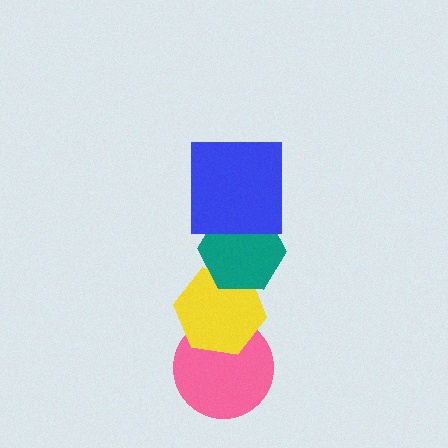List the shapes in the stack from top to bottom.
From top to bottom: the blue square, the teal hexagon, the yellow hexagon, the pink circle.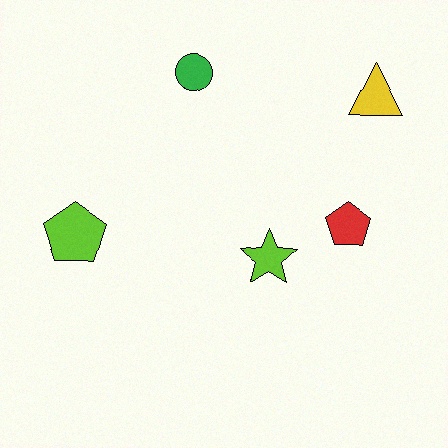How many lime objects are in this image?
There are 2 lime objects.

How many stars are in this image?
There is 1 star.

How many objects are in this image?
There are 5 objects.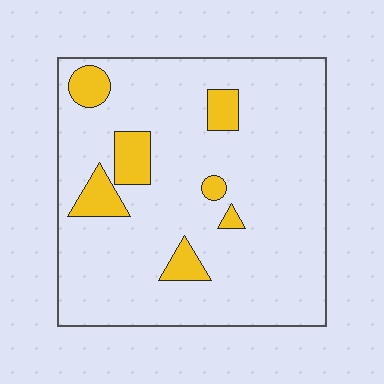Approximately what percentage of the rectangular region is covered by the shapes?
Approximately 10%.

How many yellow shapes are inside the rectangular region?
7.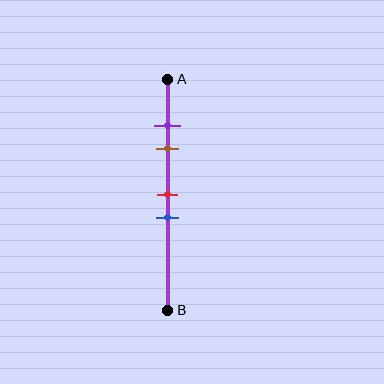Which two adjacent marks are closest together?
The purple and brown marks are the closest adjacent pair.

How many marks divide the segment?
There are 4 marks dividing the segment.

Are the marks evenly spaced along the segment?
No, the marks are not evenly spaced.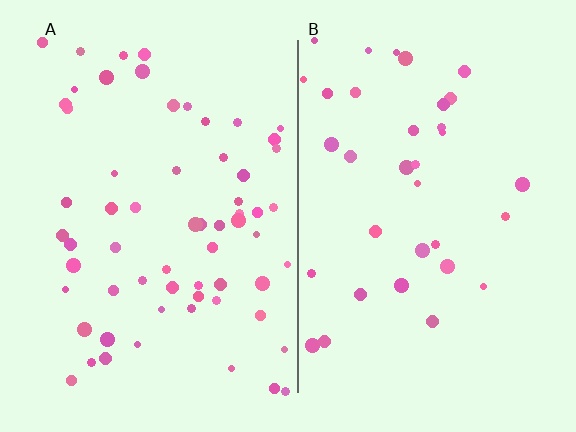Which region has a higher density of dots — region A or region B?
A (the left).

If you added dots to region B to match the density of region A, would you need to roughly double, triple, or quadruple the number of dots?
Approximately double.